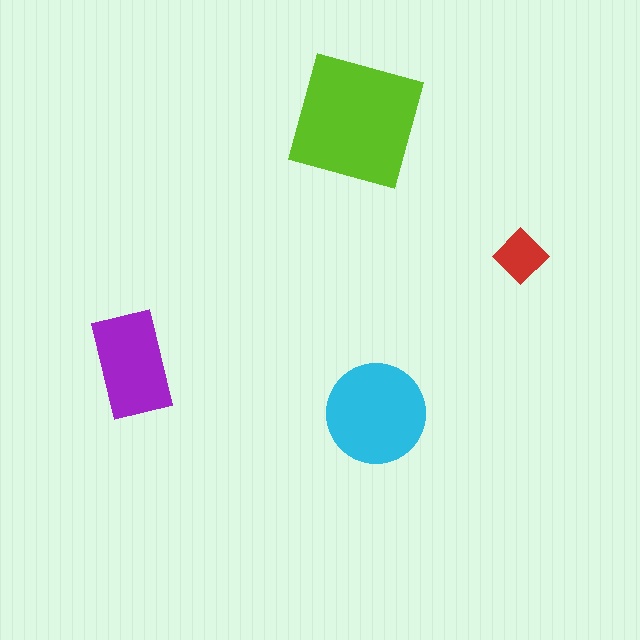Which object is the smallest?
The red diamond.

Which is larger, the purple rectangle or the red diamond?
The purple rectangle.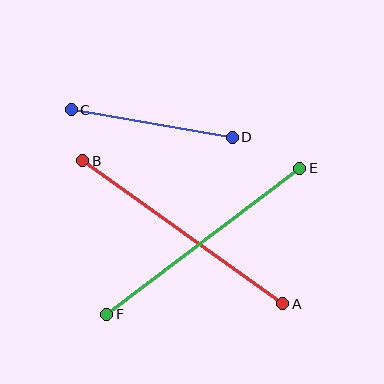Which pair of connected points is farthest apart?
Points A and B are farthest apart.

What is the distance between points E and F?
The distance is approximately 242 pixels.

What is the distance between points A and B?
The distance is approximately 246 pixels.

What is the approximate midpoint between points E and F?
The midpoint is at approximately (203, 241) pixels.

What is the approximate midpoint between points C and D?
The midpoint is at approximately (152, 124) pixels.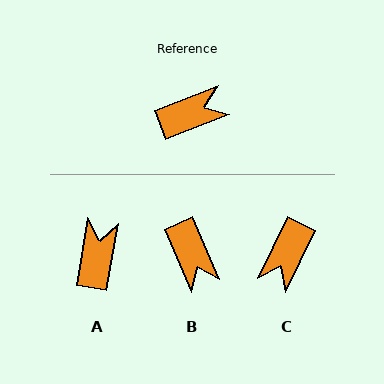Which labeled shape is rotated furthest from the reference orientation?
C, about 137 degrees away.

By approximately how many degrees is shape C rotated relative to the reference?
Approximately 137 degrees clockwise.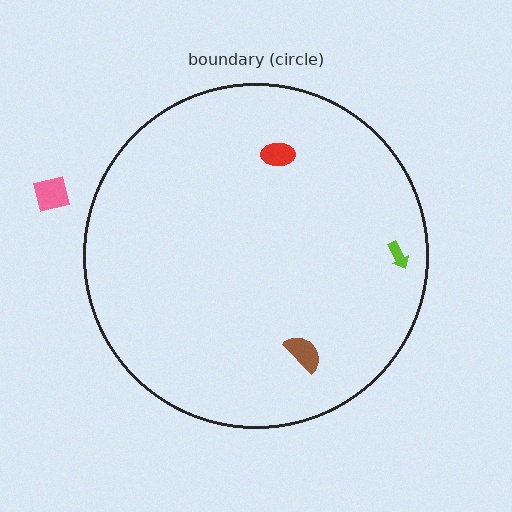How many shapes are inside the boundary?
3 inside, 1 outside.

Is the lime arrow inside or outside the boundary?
Inside.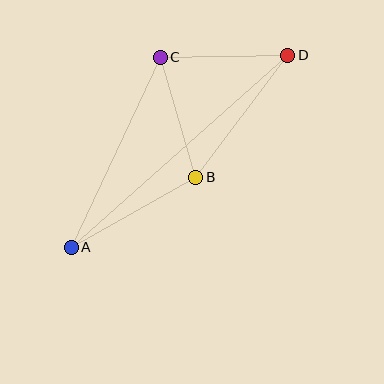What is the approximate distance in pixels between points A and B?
The distance between A and B is approximately 142 pixels.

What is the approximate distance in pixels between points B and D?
The distance between B and D is approximately 153 pixels.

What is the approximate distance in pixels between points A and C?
The distance between A and C is approximately 210 pixels.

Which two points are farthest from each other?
Points A and D are farthest from each other.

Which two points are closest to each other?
Points B and C are closest to each other.